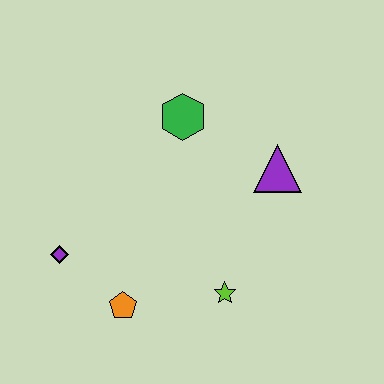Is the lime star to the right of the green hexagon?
Yes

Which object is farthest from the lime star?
The green hexagon is farthest from the lime star.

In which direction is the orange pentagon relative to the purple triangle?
The orange pentagon is to the left of the purple triangle.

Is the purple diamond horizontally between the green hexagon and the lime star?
No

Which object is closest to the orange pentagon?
The purple diamond is closest to the orange pentagon.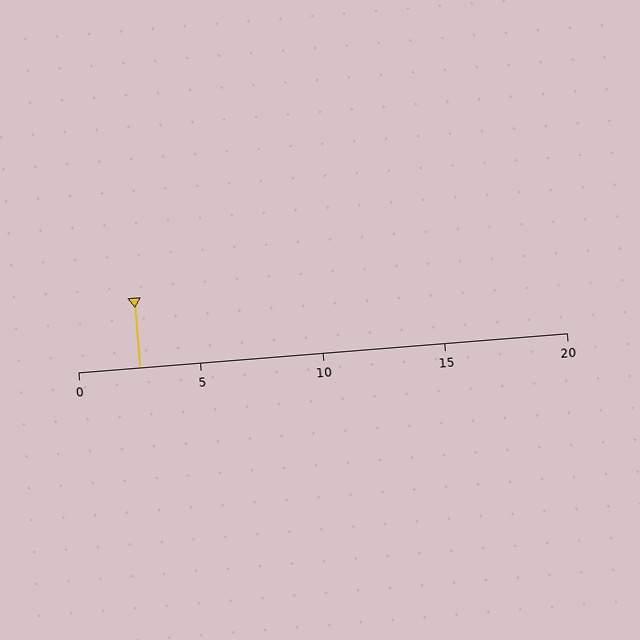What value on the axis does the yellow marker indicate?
The marker indicates approximately 2.5.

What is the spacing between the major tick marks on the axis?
The major ticks are spaced 5 apart.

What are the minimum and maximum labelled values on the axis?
The axis runs from 0 to 20.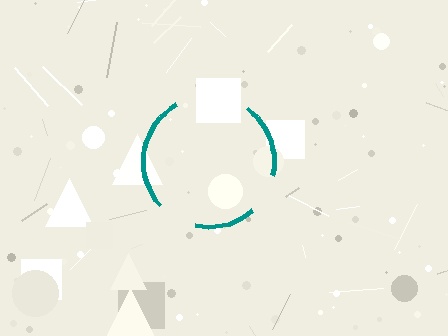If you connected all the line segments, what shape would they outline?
They would outline a circle.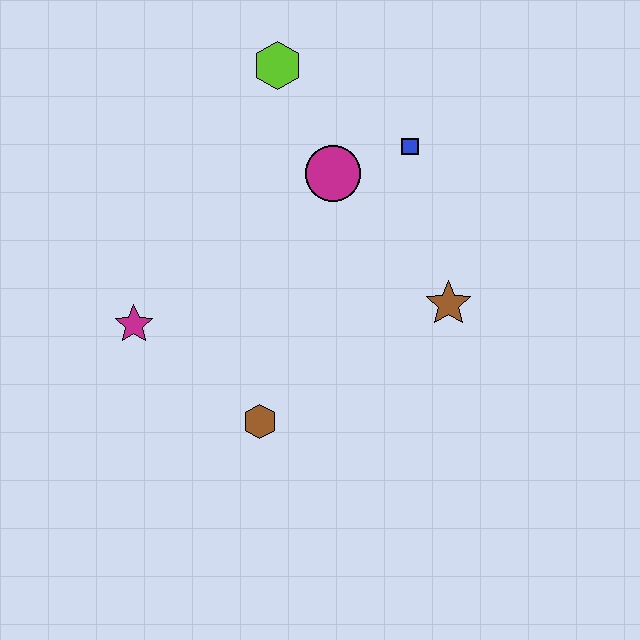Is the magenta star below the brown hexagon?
No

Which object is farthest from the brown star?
The magenta star is farthest from the brown star.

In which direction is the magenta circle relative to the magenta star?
The magenta circle is to the right of the magenta star.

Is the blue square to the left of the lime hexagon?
No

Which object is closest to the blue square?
The magenta circle is closest to the blue square.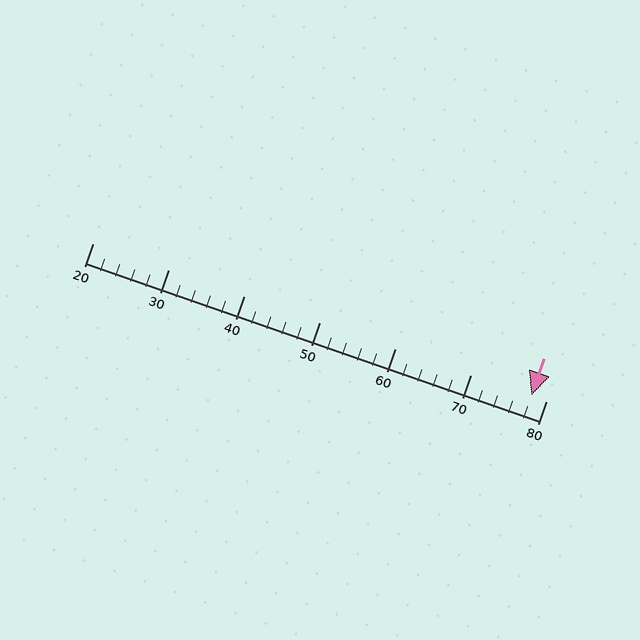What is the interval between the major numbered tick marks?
The major tick marks are spaced 10 units apart.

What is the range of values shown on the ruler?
The ruler shows values from 20 to 80.